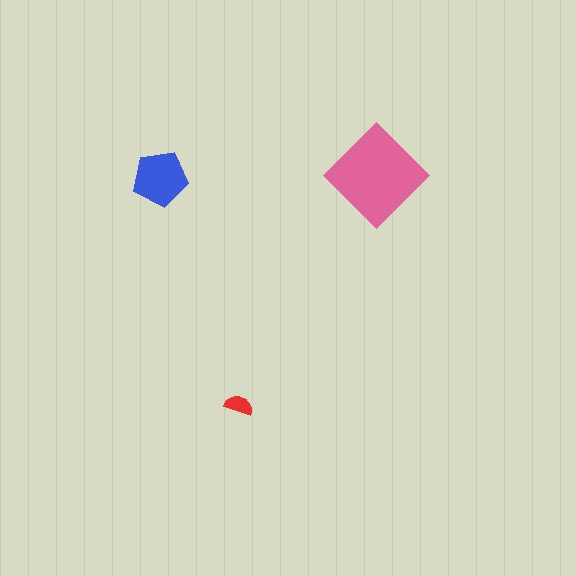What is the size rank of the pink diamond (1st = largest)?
1st.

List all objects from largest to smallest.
The pink diamond, the blue pentagon, the red semicircle.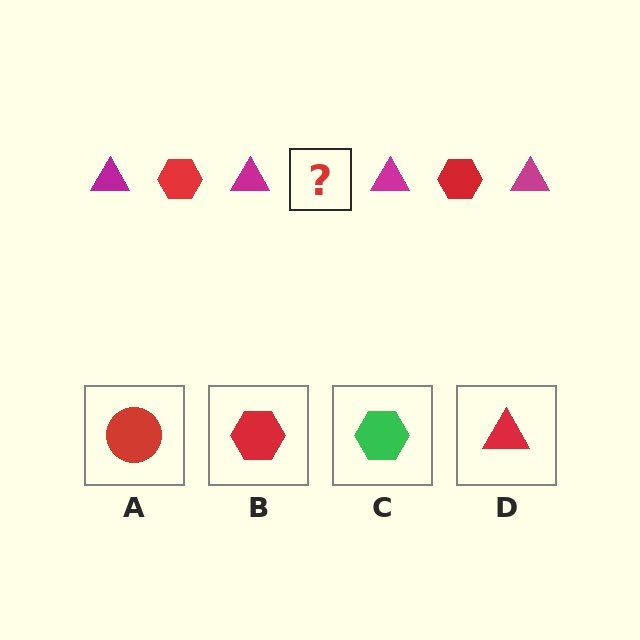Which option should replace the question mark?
Option B.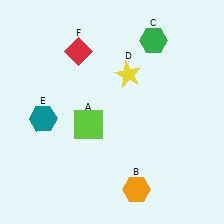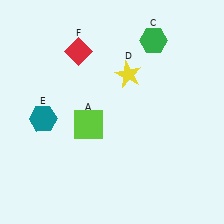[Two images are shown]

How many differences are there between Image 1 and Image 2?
There is 1 difference between the two images.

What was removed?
The orange hexagon (B) was removed in Image 2.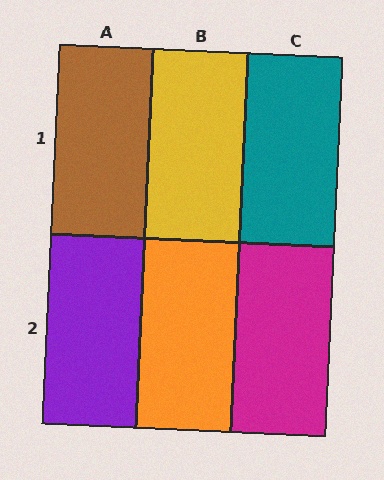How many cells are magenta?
1 cell is magenta.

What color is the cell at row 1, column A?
Brown.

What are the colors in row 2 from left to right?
Purple, orange, magenta.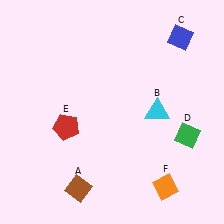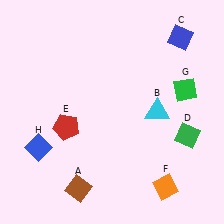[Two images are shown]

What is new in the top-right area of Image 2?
A green diamond (G) was added in the top-right area of Image 2.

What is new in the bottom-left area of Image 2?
A blue diamond (H) was added in the bottom-left area of Image 2.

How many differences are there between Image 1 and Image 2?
There are 2 differences between the two images.